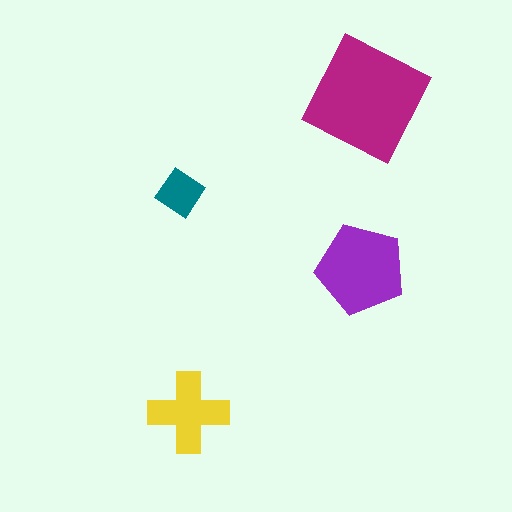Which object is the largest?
The magenta square.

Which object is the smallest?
The teal diamond.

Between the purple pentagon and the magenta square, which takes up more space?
The magenta square.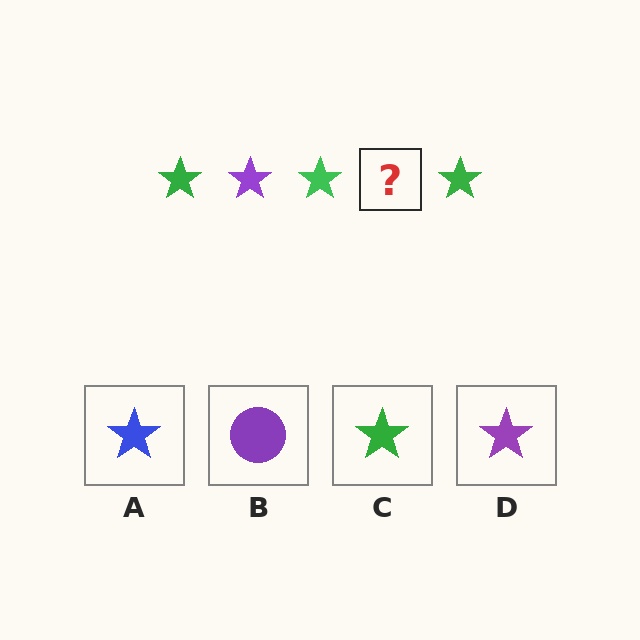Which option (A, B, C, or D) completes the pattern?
D.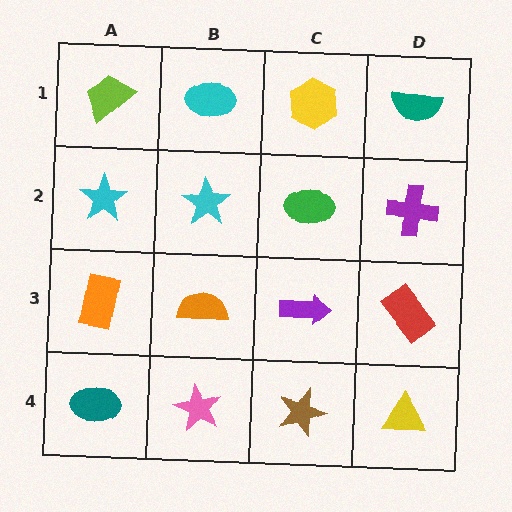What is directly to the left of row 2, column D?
A green ellipse.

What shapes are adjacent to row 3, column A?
A cyan star (row 2, column A), a teal ellipse (row 4, column A), an orange semicircle (row 3, column B).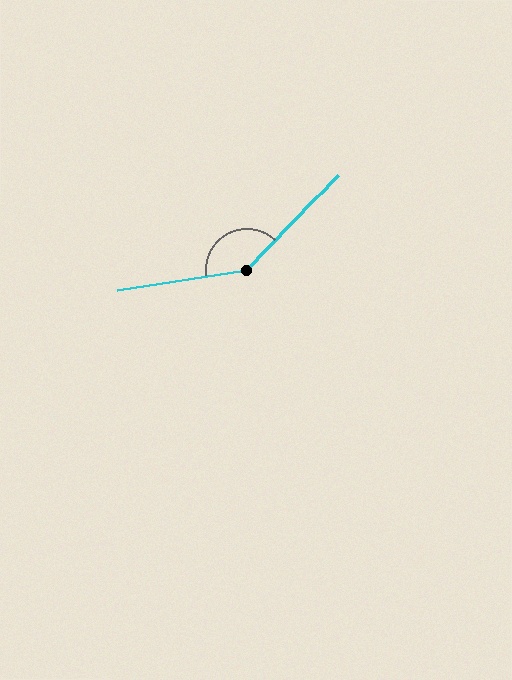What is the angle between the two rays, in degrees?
Approximately 142 degrees.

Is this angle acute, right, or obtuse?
It is obtuse.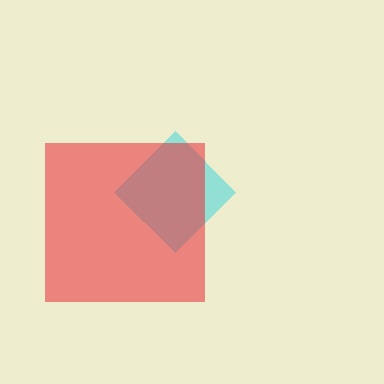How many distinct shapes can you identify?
There are 2 distinct shapes: a cyan diamond, a red square.